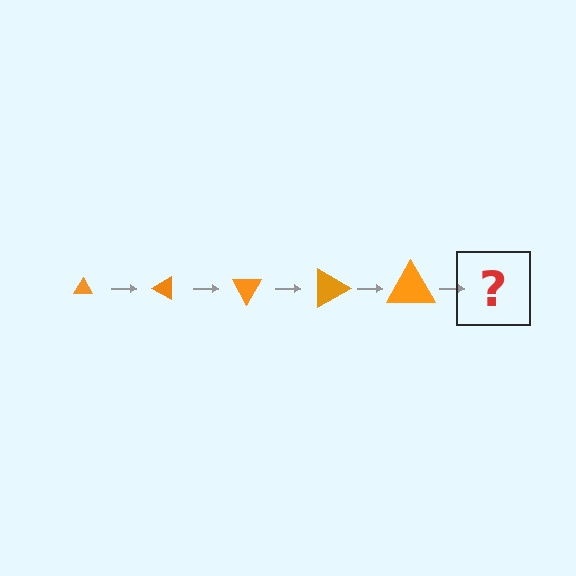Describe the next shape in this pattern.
It should be a triangle, larger than the previous one and rotated 150 degrees from the start.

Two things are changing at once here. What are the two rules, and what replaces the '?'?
The two rules are that the triangle grows larger each step and it rotates 30 degrees each step. The '?' should be a triangle, larger than the previous one and rotated 150 degrees from the start.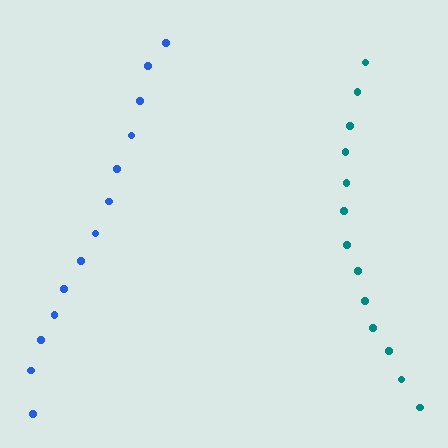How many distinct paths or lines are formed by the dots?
There are 2 distinct paths.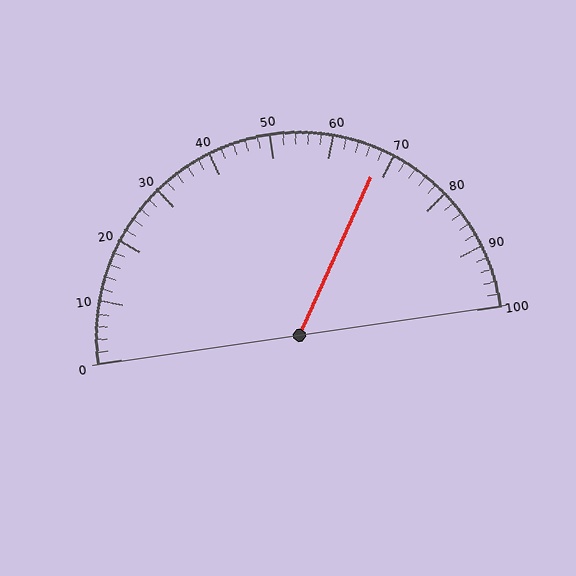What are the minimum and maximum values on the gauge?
The gauge ranges from 0 to 100.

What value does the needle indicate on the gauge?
The needle indicates approximately 68.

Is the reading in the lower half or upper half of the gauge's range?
The reading is in the upper half of the range (0 to 100).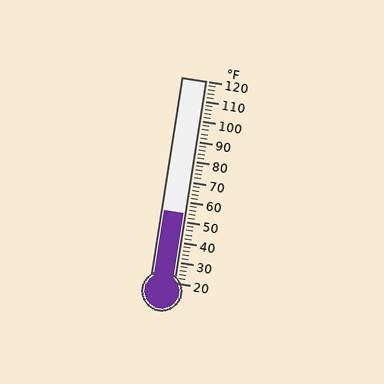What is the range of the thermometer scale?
The thermometer scale ranges from 20°F to 120°F.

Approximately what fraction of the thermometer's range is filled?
The thermometer is filled to approximately 35% of its range.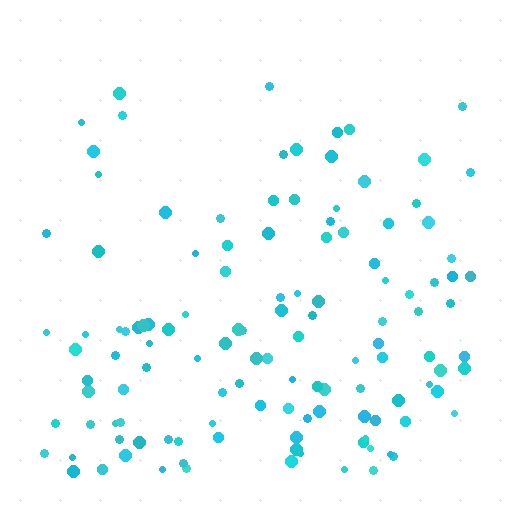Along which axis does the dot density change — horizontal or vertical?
Vertical.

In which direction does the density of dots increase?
From top to bottom, with the bottom side densest.